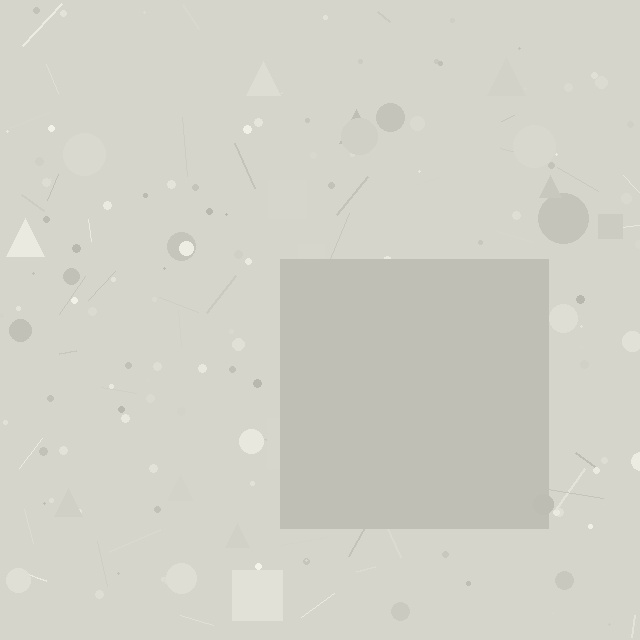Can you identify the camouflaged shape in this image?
The camouflaged shape is a square.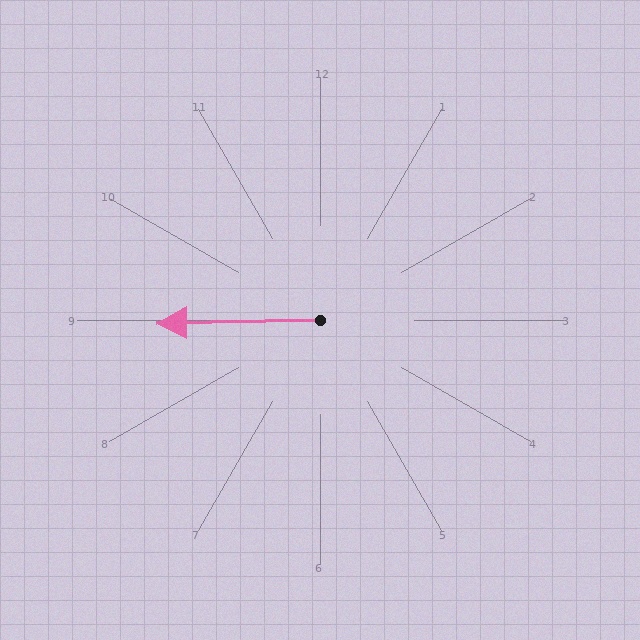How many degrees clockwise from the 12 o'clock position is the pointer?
Approximately 269 degrees.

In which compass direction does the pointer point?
West.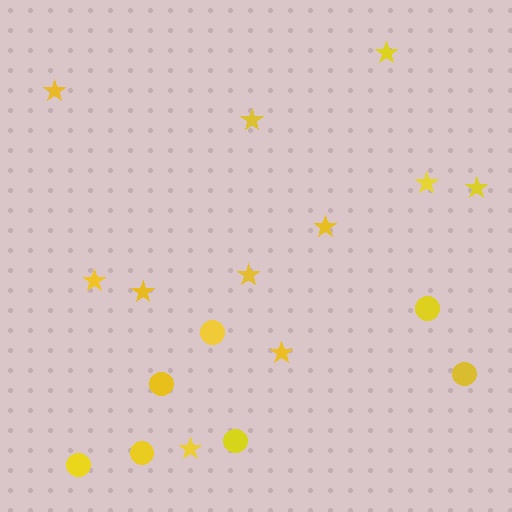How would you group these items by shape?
There are 2 groups: one group of stars (11) and one group of circles (7).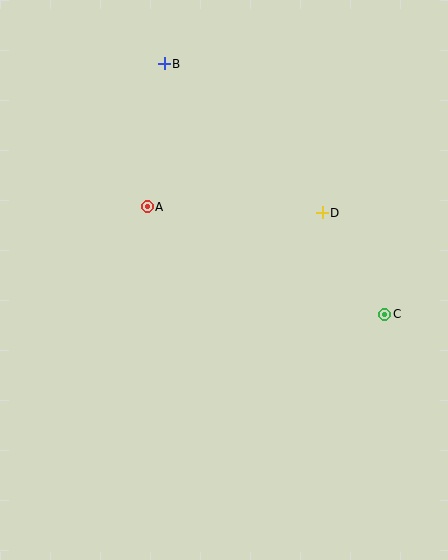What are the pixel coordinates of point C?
Point C is at (385, 314).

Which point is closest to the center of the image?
Point A at (147, 207) is closest to the center.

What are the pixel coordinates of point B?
Point B is at (164, 64).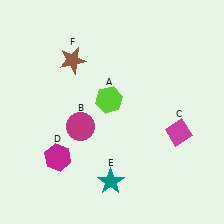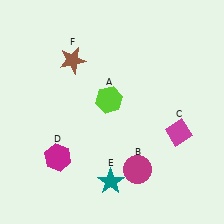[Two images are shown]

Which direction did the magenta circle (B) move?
The magenta circle (B) moved right.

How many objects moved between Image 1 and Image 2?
1 object moved between the two images.